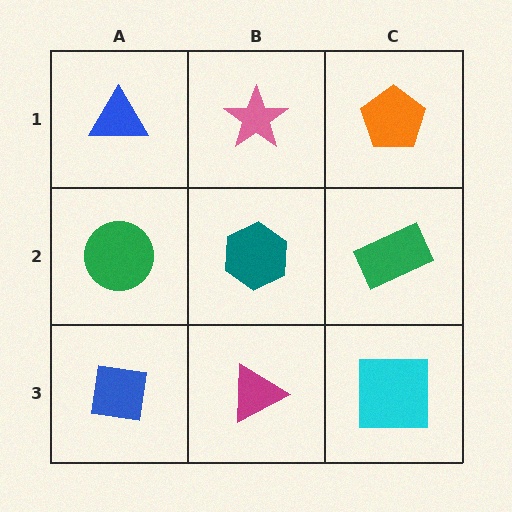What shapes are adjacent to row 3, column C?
A green rectangle (row 2, column C), a magenta triangle (row 3, column B).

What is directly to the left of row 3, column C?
A magenta triangle.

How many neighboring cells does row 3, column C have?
2.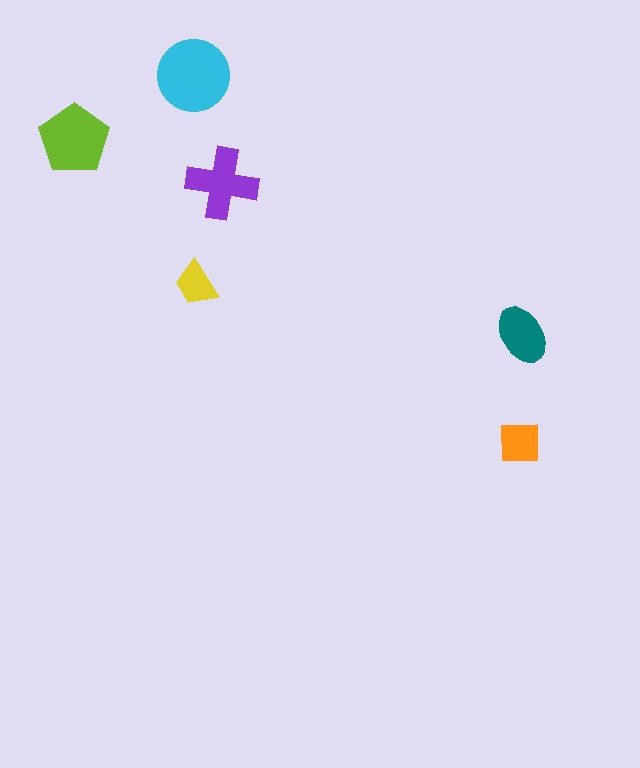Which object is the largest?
The cyan circle.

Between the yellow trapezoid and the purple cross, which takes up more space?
The purple cross.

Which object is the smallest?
The yellow trapezoid.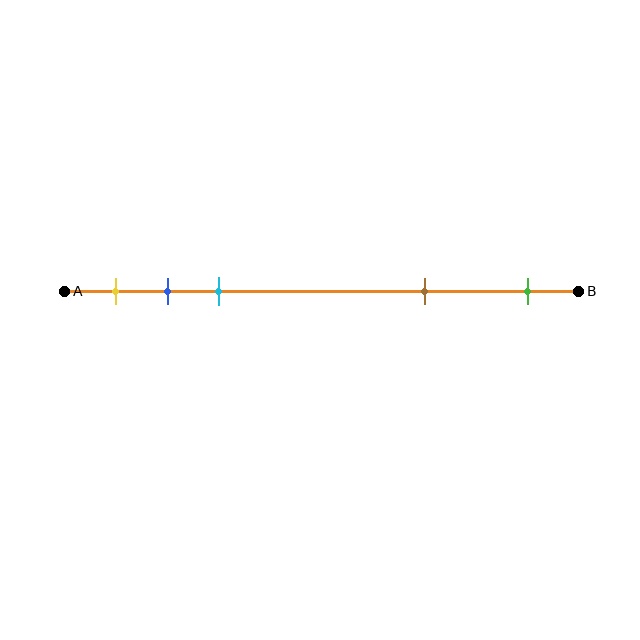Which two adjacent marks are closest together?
The blue and cyan marks are the closest adjacent pair.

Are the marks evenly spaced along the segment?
No, the marks are not evenly spaced.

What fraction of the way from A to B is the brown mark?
The brown mark is approximately 70% (0.7) of the way from A to B.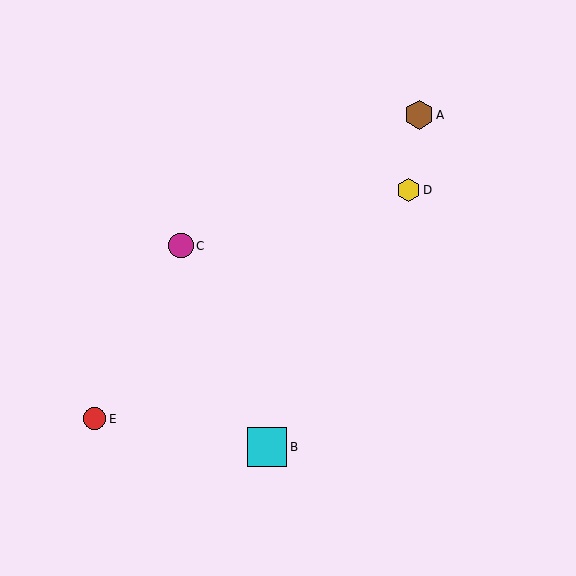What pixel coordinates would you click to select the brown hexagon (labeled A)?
Click at (419, 115) to select the brown hexagon A.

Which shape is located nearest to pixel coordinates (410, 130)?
The brown hexagon (labeled A) at (419, 115) is nearest to that location.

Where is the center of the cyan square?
The center of the cyan square is at (267, 447).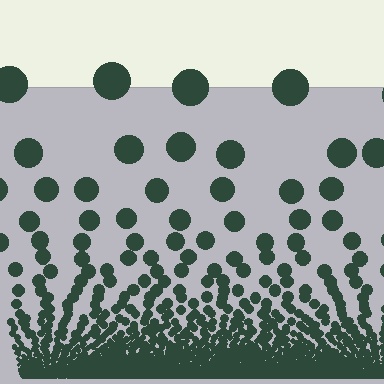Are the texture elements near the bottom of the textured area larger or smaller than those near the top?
Smaller. The gradient is inverted — elements near the bottom are smaller and denser.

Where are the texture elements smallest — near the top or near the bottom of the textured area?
Near the bottom.